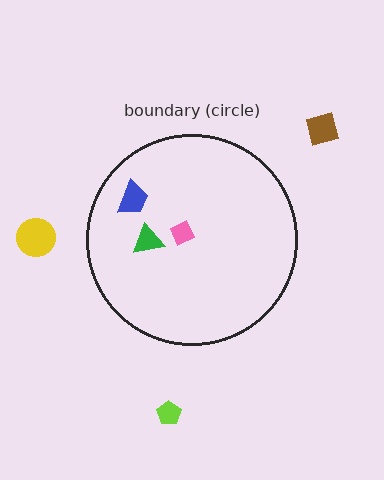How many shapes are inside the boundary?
3 inside, 3 outside.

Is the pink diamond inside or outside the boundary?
Inside.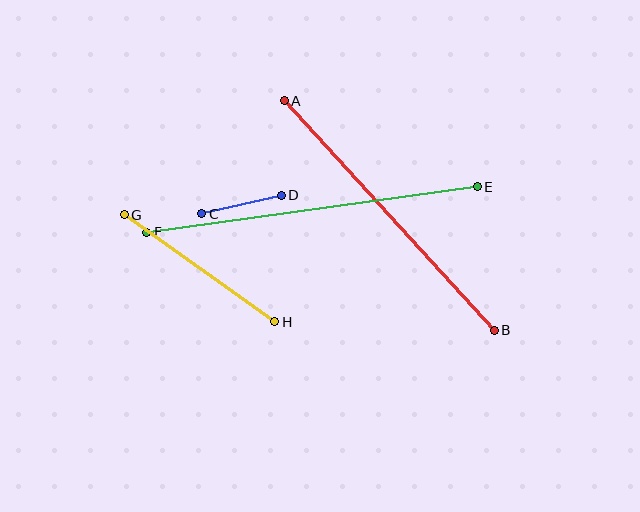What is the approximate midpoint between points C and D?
The midpoint is at approximately (242, 205) pixels.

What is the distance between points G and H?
The distance is approximately 185 pixels.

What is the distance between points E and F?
The distance is approximately 333 pixels.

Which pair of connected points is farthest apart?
Points E and F are farthest apart.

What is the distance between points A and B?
The distance is approximately 311 pixels.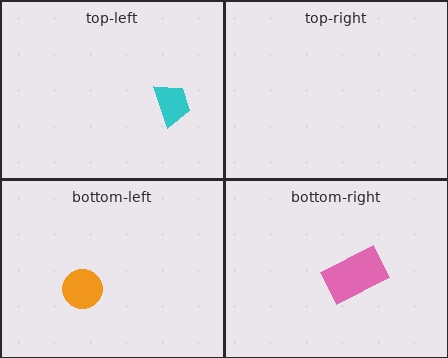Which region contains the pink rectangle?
The bottom-right region.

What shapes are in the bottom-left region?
The orange circle.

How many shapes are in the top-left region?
1.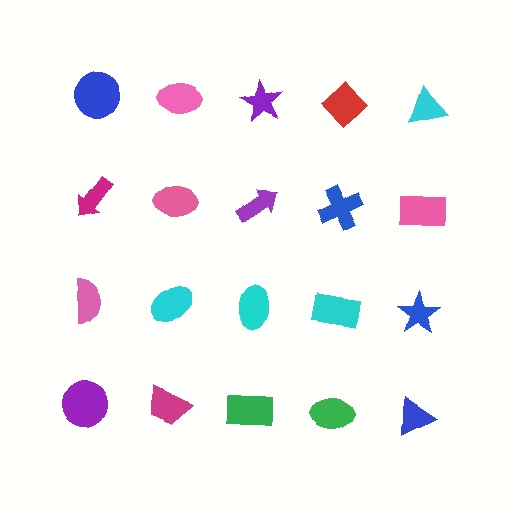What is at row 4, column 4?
A green ellipse.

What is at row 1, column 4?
A red diamond.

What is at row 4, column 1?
A purple circle.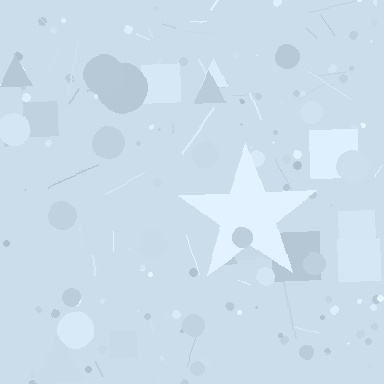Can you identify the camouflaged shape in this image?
The camouflaged shape is a star.